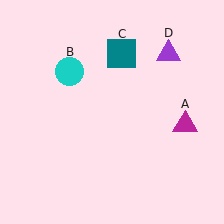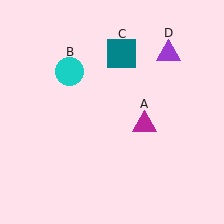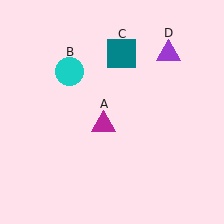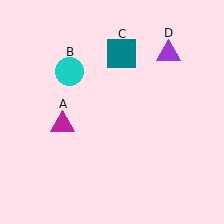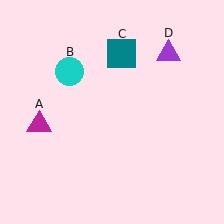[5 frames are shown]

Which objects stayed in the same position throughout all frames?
Cyan circle (object B) and teal square (object C) and purple triangle (object D) remained stationary.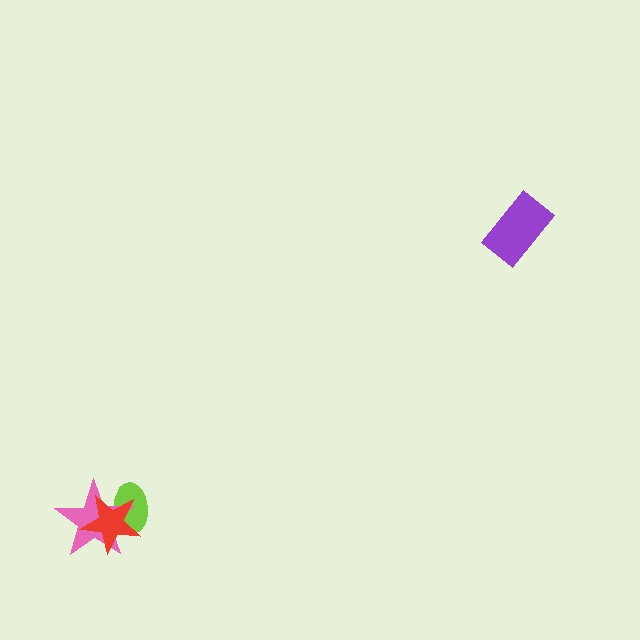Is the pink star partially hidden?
Yes, it is partially covered by another shape.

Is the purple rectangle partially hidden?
No, no other shape covers it.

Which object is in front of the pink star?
The red star is in front of the pink star.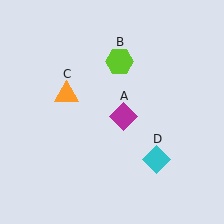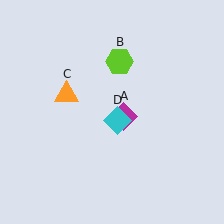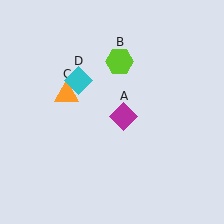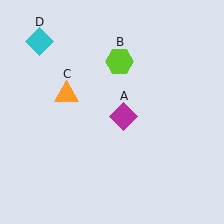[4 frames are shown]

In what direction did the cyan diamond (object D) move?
The cyan diamond (object D) moved up and to the left.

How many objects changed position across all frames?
1 object changed position: cyan diamond (object D).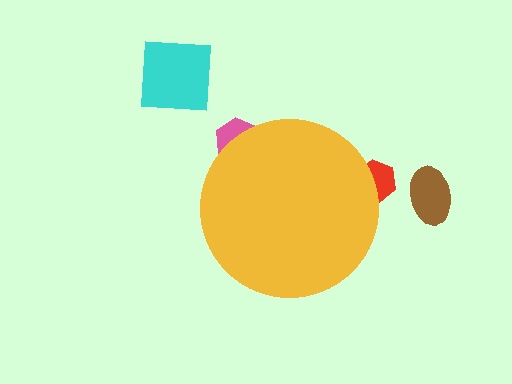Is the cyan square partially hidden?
No, the cyan square is fully visible.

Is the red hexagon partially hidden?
Yes, the red hexagon is partially hidden behind the yellow circle.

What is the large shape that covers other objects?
A yellow circle.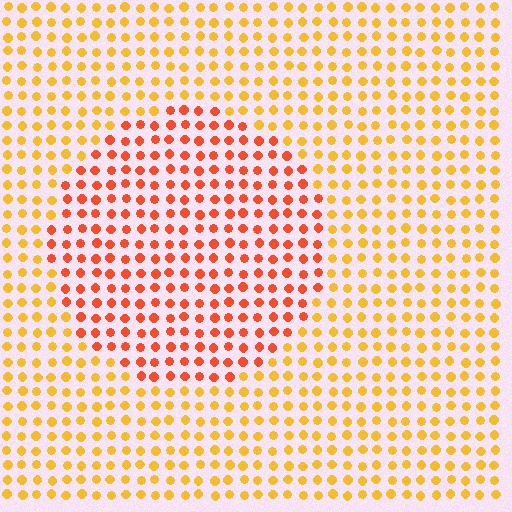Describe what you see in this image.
The image is filled with small yellow elements in a uniform arrangement. A circle-shaped region is visible where the elements are tinted to a slightly different hue, forming a subtle color boundary.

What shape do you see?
I see a circle.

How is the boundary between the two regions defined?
The boundary is defined purely by a slight shift in hue (about 34 degrees). Spacing, size, and orientation are identical on both sides.